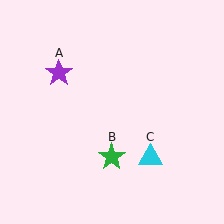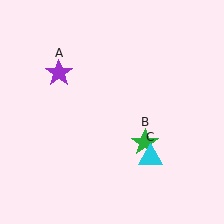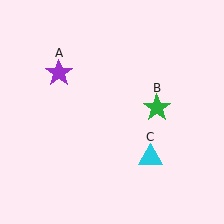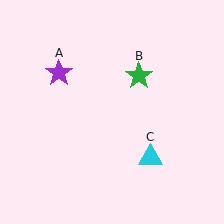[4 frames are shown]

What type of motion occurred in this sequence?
The green star (object B) rotated counterclockwise around the center of the scene.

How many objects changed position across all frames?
1 object changed position: green star (object B).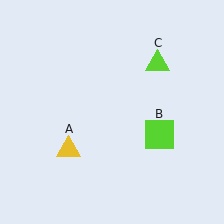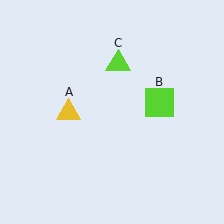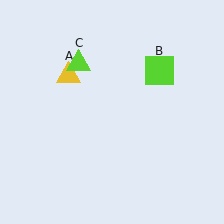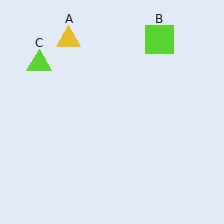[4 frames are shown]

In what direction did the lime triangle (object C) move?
The lime triangle (object C) moved left.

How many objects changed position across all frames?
3 objects changed position: yellow triangle (object A), lime square (object B), lime triangle (object C).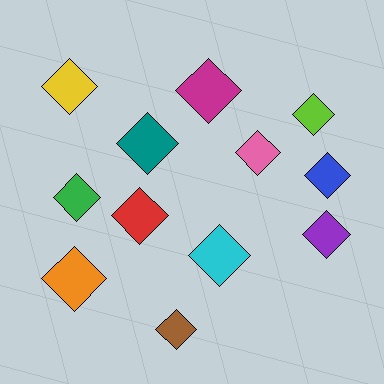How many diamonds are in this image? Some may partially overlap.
There are 12 diamonds.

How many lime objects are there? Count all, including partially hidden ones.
There is 1 lime object.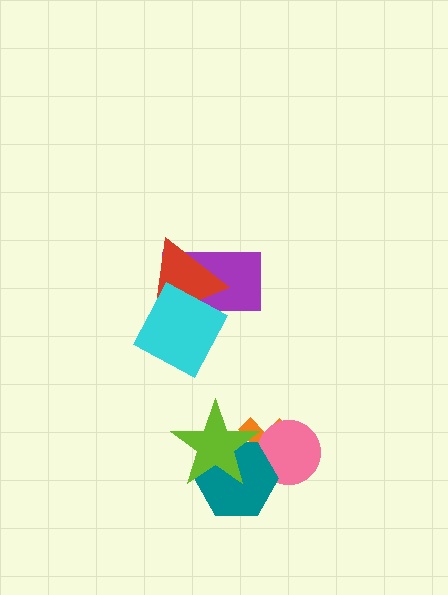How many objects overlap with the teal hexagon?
3 objects overlap with the teal hexagon.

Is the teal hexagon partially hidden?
Yes, it is partially covered by another shape.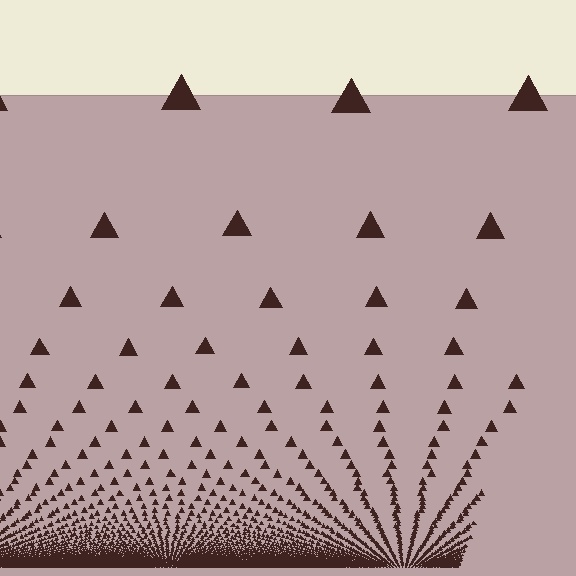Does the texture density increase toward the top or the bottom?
Density increases toward the bottom.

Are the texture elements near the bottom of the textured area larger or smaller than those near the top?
Smaller. The gradient is inverted — elements near the bottom are smaller and denser.